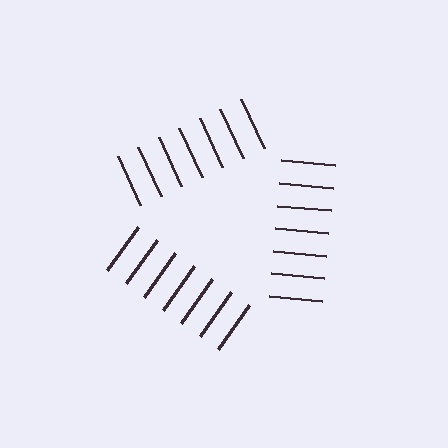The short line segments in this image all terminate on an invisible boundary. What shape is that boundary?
An illusory triangle — the line segments terminate on its edges but no continuous stroke is drawn.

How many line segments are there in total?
21 — 7 along each of the 3 edges.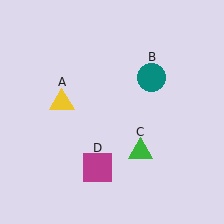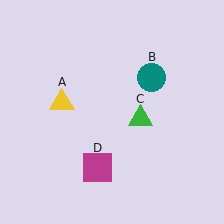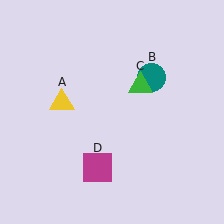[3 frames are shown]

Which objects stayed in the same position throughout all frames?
Yellow triangle (object A) and teal circle (object B) and magenta square (object D) remained stationary.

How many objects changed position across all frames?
1 object changed position: green triangle (object C).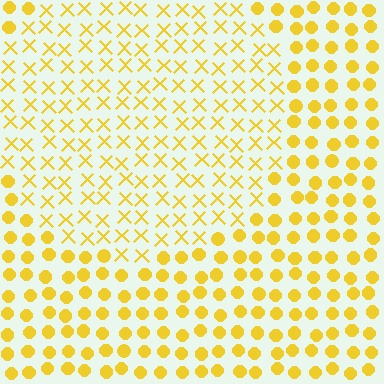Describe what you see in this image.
The image is filled with small yellow elements arranged in a uniform grid. A circle-shaped region contains X marks, while the surrounding area contains circles. The boundary is defined purely by the change in element shape.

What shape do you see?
I see a circle.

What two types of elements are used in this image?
The image uses X marks inside the circle region and circles outside it.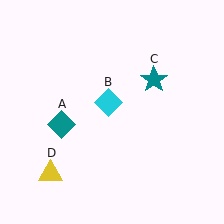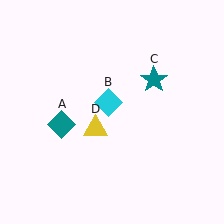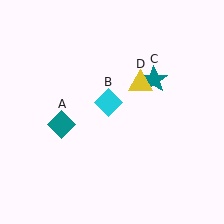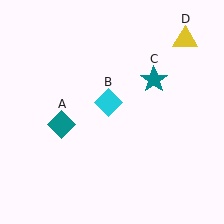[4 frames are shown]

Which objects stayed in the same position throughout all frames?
Teal diamond (object A) and cyan diamond (object B) and teal star (object C) remained stationary.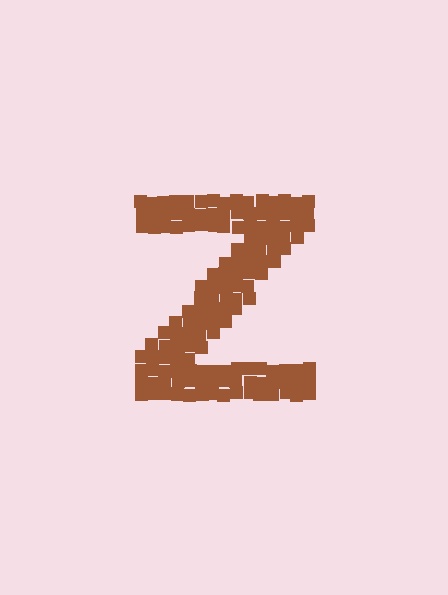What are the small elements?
The small elements are squares.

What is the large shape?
The large shape is the letter Z.